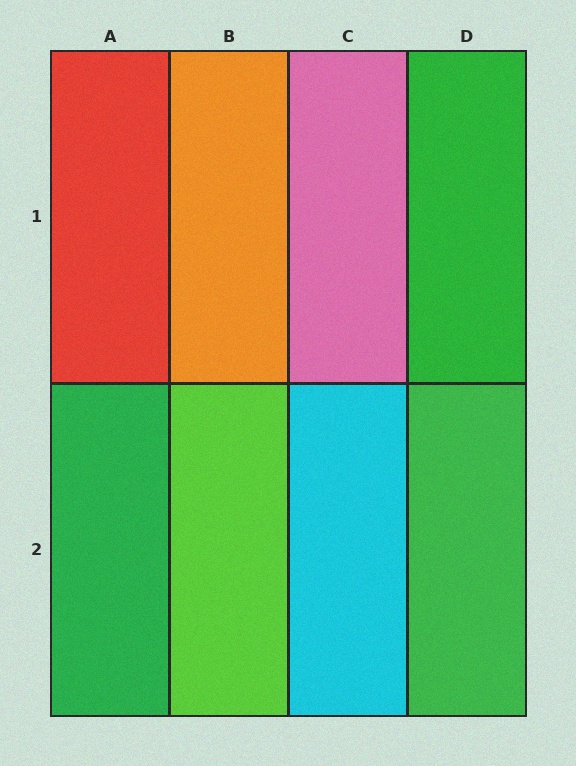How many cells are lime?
1 cell is lime.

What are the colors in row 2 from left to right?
Green, lime, cyan, green.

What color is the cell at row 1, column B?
Orange.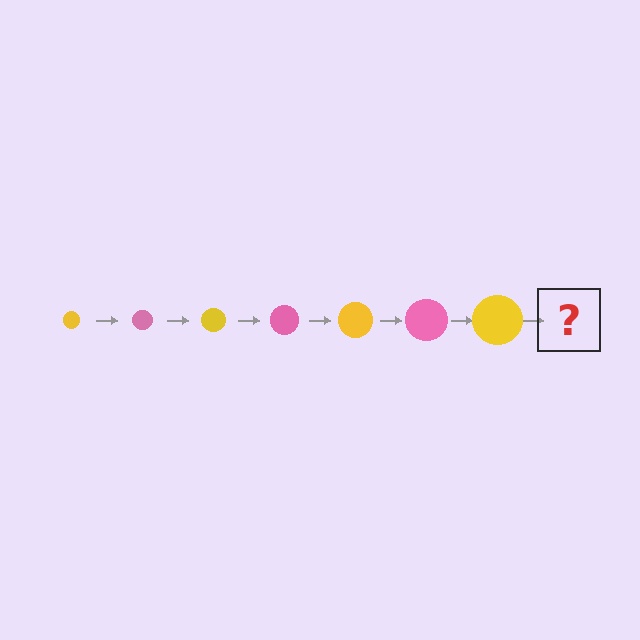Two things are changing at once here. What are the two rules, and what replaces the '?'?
The two rules are that the circle grows larger each step and the color cycles through yellow and pink. The '?' should be a pink circle, larger than the previous one.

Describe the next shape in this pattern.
It should be a pink circle, larger than the previous one.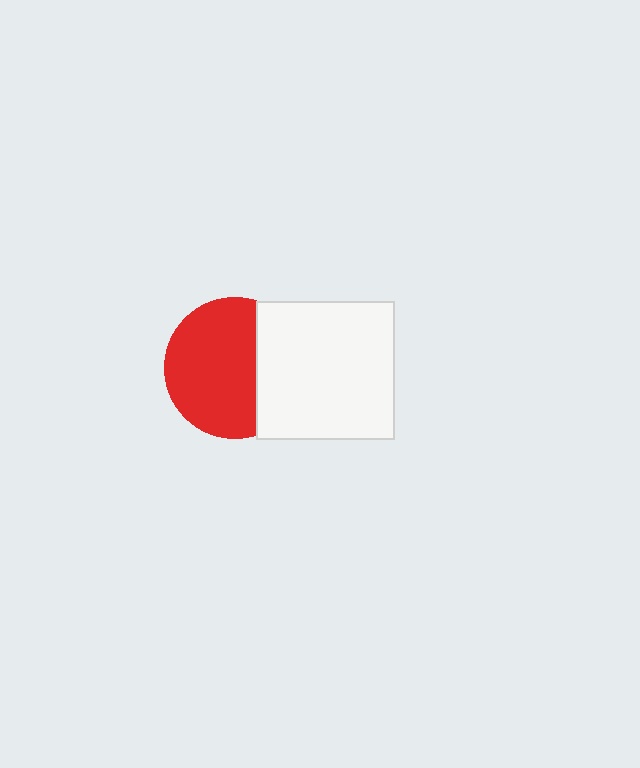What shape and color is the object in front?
The object in front is a white square.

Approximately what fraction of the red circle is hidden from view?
Roughly 32% of the red circle is hidden behind the white square.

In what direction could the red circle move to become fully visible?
The red circle could move left. That would shift it out from behind the white square entirely.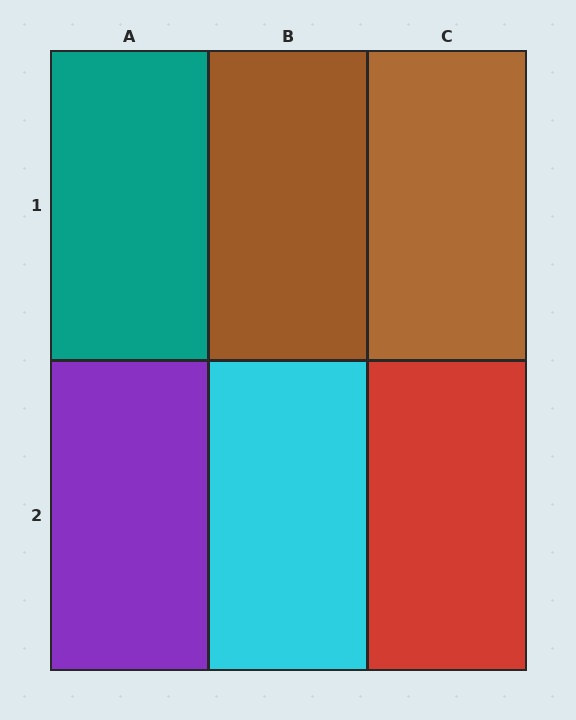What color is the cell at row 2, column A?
Purple.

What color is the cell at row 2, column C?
Red.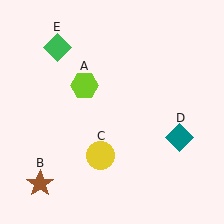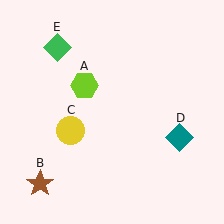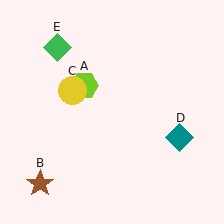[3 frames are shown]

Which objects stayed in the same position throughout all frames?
Lime hexagon (object A) and brown star (object B) and teal diamond (object D) and green diamond (object E) remained stationary.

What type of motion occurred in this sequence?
The yellow circle (object C) rotated clockwise around the center of the scene.